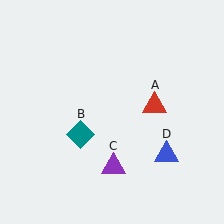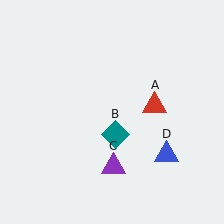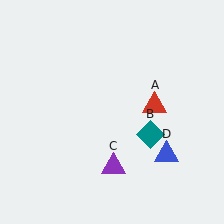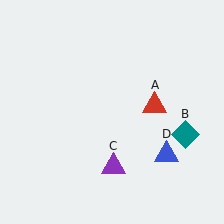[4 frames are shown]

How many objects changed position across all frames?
1 object changed position: teal diamond (object B).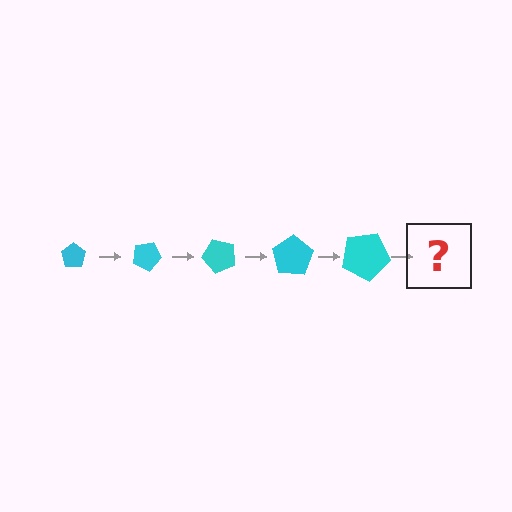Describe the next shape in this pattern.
It should be a pentagon, larger than the previous one and rotated 125 degrees from the start.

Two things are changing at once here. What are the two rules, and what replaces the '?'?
The two rules are that the pentagon grows larger each step and it rotates 25 degrees each step. The '?' should be a pentagon, larger than the previous one and rotated 125 degrees from the start.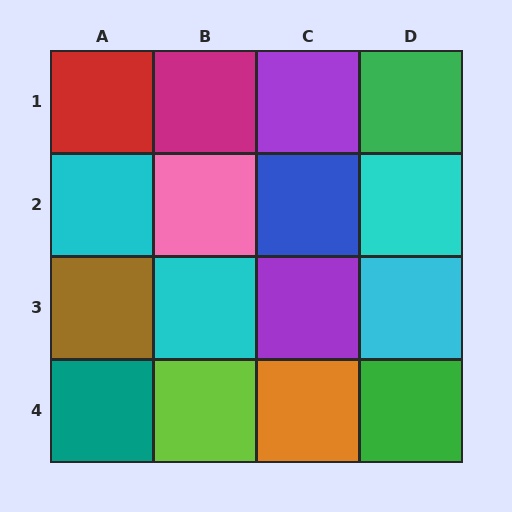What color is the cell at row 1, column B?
Magenta.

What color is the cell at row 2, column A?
Cyan.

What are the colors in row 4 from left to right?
Teal, lime, orange, green.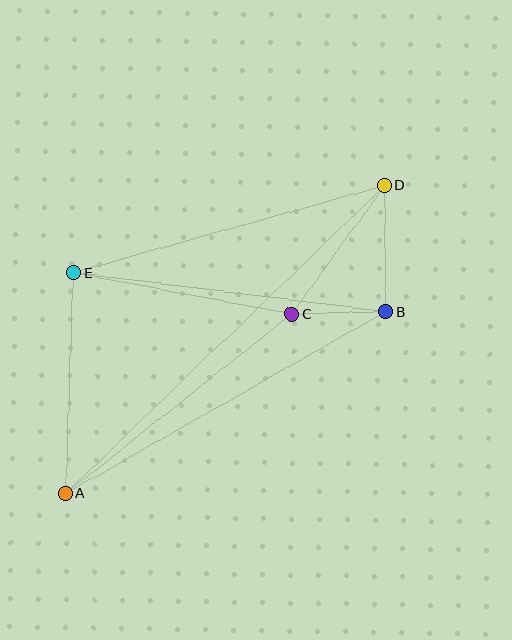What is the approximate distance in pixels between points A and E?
The distance between A and E is approximately 221 pixels.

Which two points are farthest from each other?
Points A and D are farthest from each other.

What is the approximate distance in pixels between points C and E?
The distance between C and E is approximately 222 pixels.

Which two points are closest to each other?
Points B and C are closest to each other.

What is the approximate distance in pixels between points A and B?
The distance between A and B is approximately 368 pixels.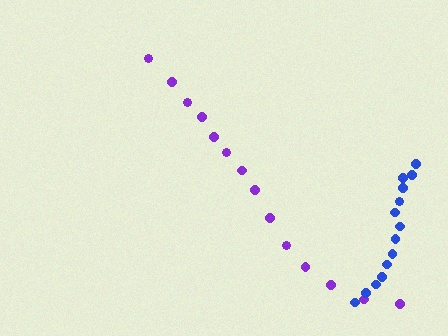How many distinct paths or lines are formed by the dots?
There are 2 distinct paths.